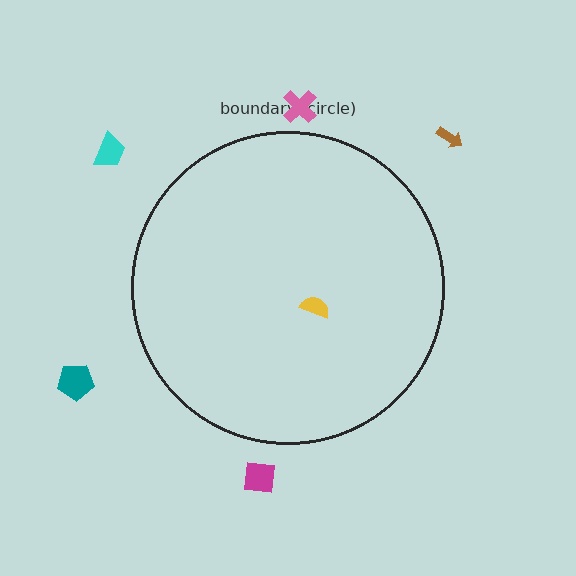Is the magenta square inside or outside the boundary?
Outside.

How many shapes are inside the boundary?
1 inside, 5 outside.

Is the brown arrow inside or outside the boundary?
Outside.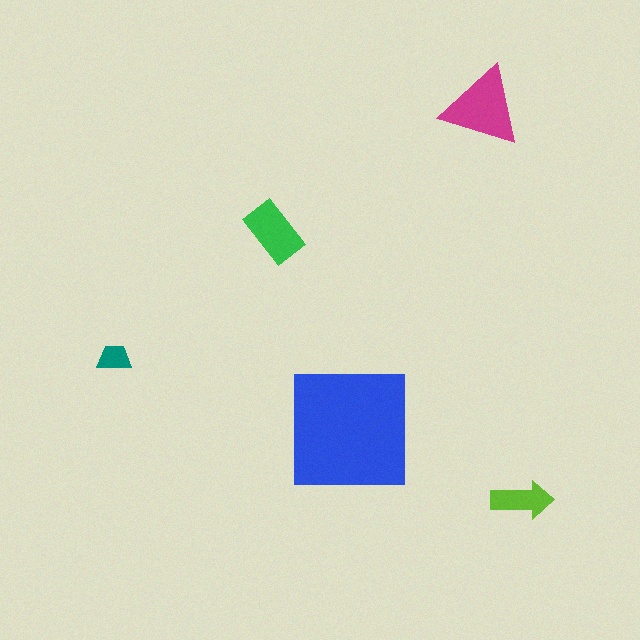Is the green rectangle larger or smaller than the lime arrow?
Larger.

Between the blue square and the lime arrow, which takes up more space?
The blue square.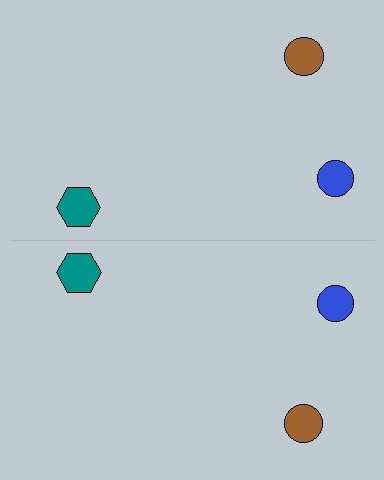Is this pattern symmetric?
Yes, this pattern has bilateral (reflection) symmetry.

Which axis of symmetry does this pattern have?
The pattern has a horizontal axis of symmetry running through the center of the image.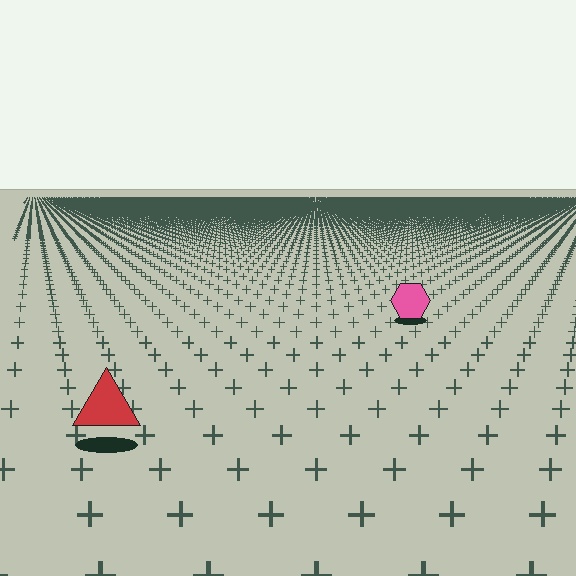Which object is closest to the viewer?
The red triangle is closest. The texture marks near it are larger and more spread out.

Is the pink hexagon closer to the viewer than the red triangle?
No. The red triangle is closer — you can tell from the texture gradient: the ground texture is coarser near it.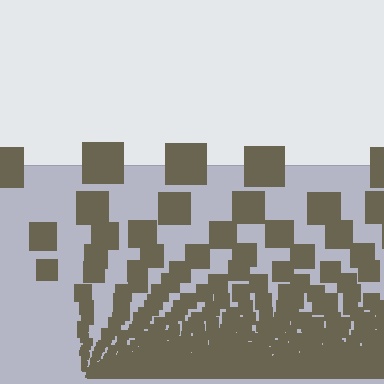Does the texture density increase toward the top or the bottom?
Density increases toward the bottom.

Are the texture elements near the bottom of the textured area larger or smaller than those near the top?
Smaller. The gradient is inverted — elements near the bottom are smaller and denser.